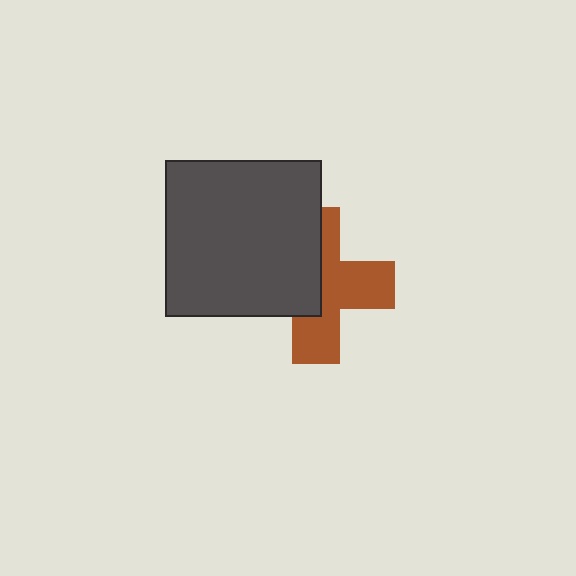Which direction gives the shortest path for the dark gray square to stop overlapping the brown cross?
Moving left gives the shortest separation.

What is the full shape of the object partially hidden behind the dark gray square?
The partially hidden object is a brown cross.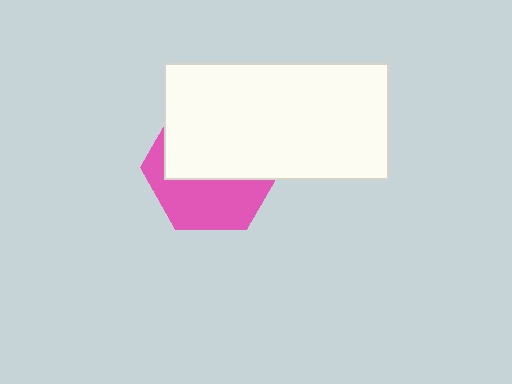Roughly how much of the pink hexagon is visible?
A small part of it is visible (roughly 43%).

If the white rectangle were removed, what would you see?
You would see the complete pink hexagon.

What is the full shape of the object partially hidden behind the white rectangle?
The partially hidden object is a pink hexagon.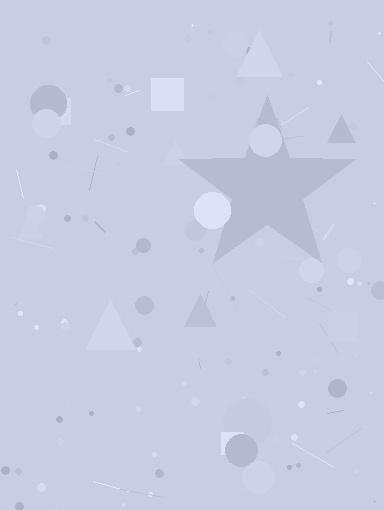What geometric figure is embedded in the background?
A star is embedded in the background.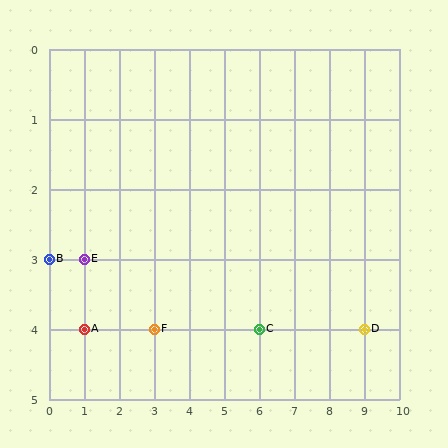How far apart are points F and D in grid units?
Points F and D are 6 columns apart.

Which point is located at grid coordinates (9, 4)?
Point D is at (9, 4).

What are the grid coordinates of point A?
Point A is at grid coordinates (1, 4).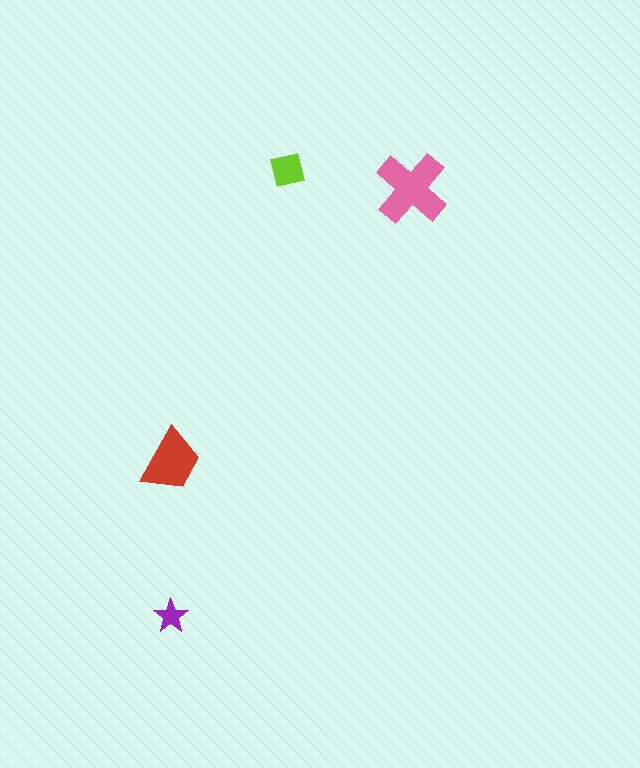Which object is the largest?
The pink cross.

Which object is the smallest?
The purple star.